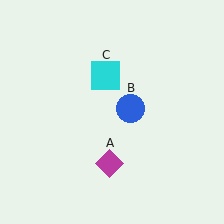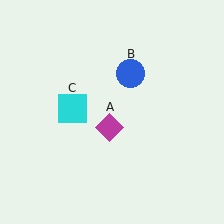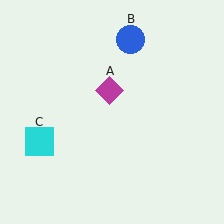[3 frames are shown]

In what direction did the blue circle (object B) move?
The blue circle (object B) moved up.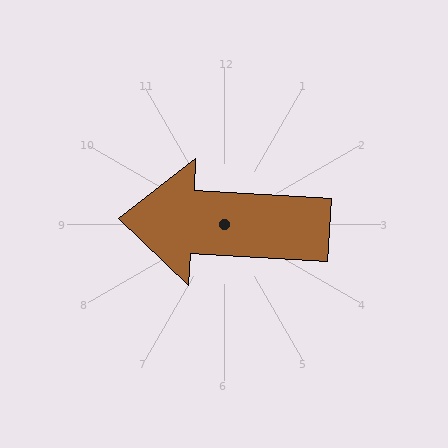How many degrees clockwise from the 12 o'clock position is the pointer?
Approximately 273 degrees.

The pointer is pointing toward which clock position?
Roughly 9 o'clock.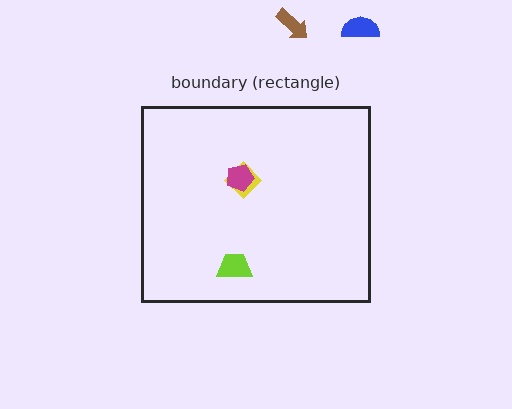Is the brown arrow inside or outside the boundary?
Outside.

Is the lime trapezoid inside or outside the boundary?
Inside.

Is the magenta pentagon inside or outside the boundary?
Inside.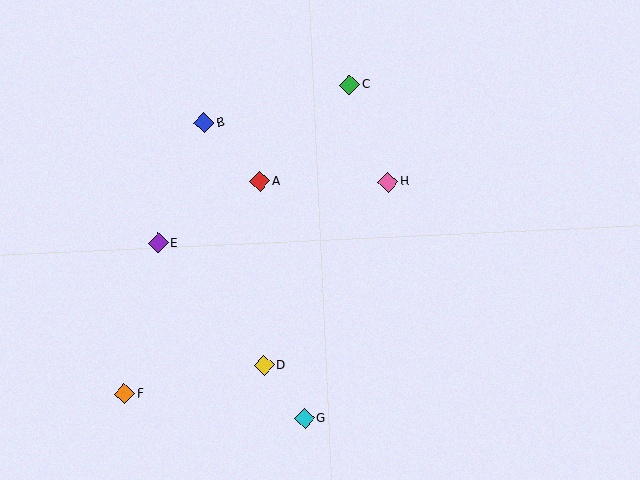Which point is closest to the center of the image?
Point A at (260, 181) is closest to the center.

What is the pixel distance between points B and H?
The distance between B and H is 193 pixels.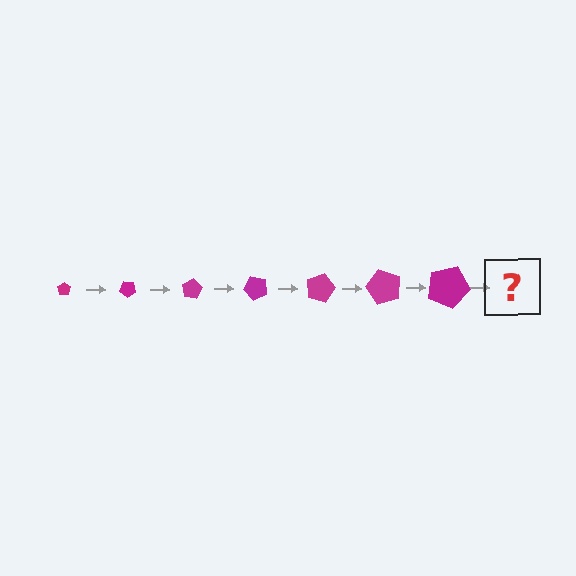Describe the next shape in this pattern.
It should be a pentagon, larger than the previous one and rotated 280 degrees from the start.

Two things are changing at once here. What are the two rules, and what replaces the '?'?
The two rules are that the pentagon grows larger each step and it rotates 40 degrees each step. The '?' should be a pentagon, larger than the previous one and rotated 280 degrees from the start.